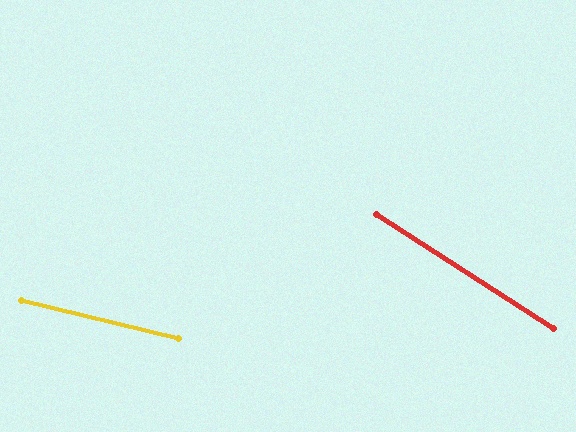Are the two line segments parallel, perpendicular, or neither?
Neither parallel nor perpendicular — they differ by about 19°.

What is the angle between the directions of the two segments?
Approximately 19 degrees.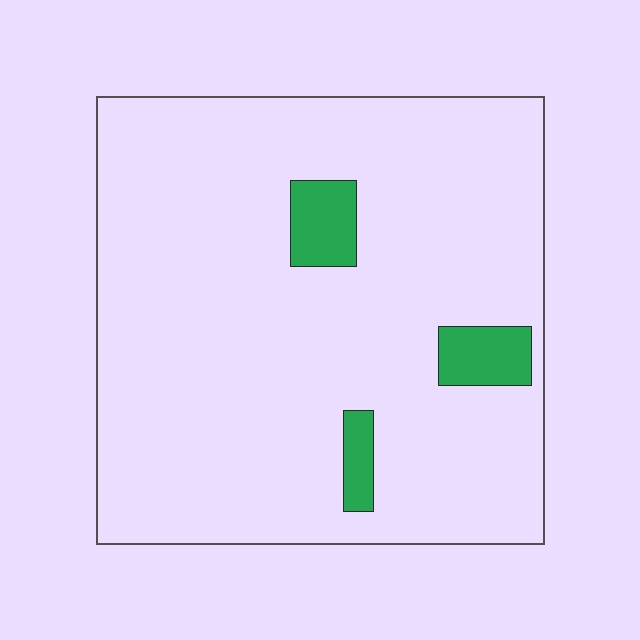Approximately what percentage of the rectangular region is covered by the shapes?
Approximately 5%.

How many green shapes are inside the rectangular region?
3.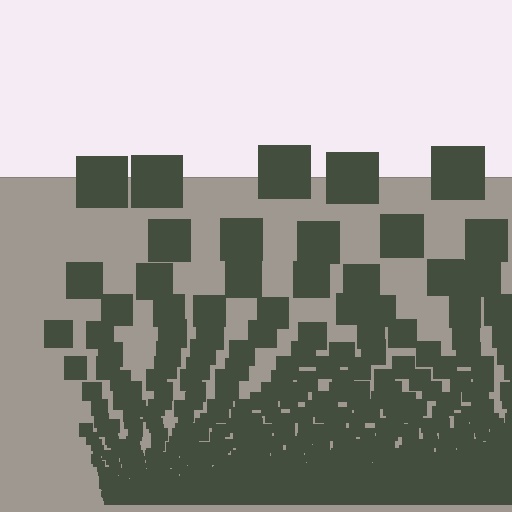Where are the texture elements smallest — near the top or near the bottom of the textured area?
Near the bottom.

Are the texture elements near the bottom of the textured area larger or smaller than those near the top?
Smaller. The gradient is inverted — elements near the bottom are smaller and denser.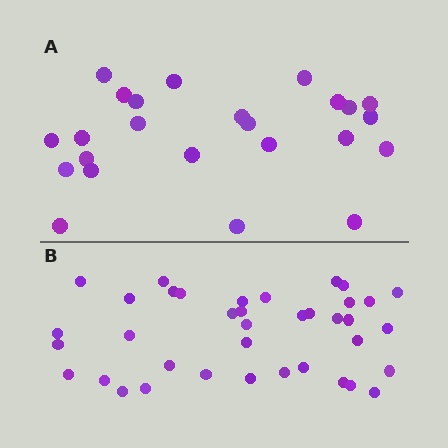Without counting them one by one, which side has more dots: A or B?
Region B (the bottom region) has more dots.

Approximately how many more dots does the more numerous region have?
Region B has approximately 15 more dots than region A.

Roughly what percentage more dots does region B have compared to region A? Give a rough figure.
About 60% more.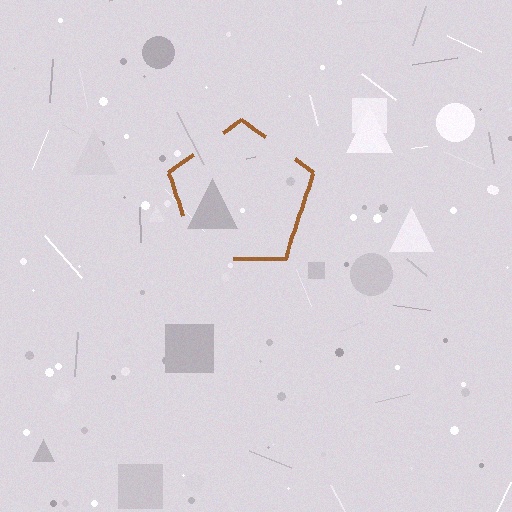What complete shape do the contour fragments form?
The contour fragments form a pentagon.